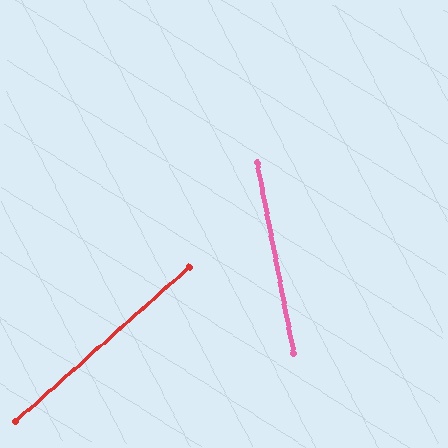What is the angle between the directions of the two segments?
Approximately 59 degrees.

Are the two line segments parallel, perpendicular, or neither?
Neither parallel nor perpendicular — they differ by about 59°.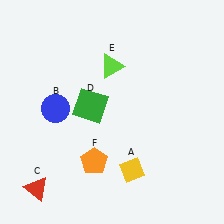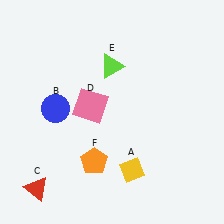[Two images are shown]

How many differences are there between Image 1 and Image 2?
There is 1 difference between the two images.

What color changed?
The square (D) changed from green in Image 1 to pink in Image 2.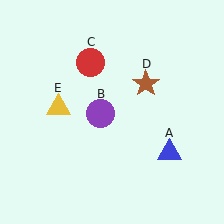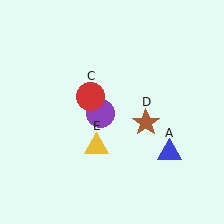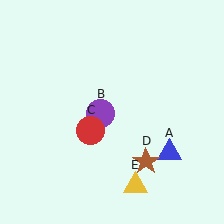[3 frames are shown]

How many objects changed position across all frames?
3 objects changed position: red circle (object C), brown star (object D), yellow triangle (object E).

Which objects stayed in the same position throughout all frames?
Blue triangle (object A) and purple circle (object B) remained stationary.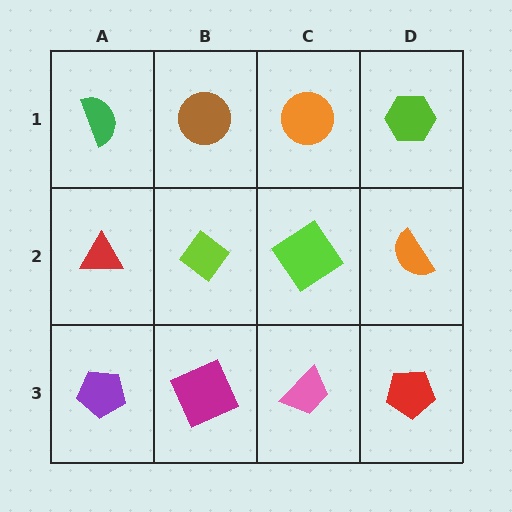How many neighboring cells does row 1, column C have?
3.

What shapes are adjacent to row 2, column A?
A green semicircle (row 1, column A), a purple pentagon (row 3, column A), a lime diamond (row 2, column B).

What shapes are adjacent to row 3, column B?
A lime diamond (row 2, column B), a purple pentagon (row 3, column A), a pink trapezoid (row 3, column C).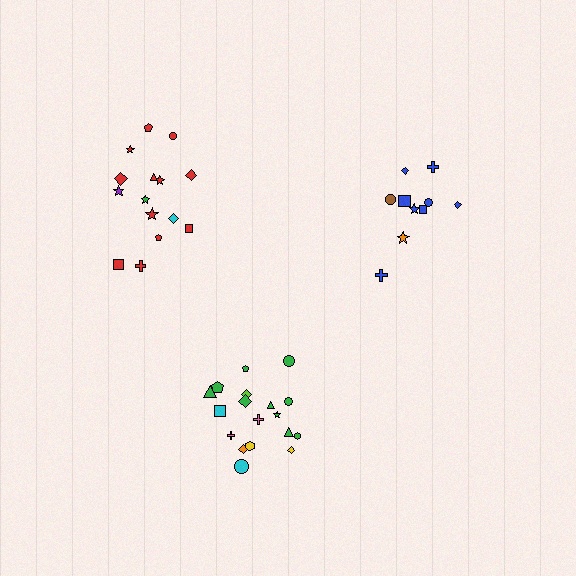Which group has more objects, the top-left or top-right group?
The top-left group.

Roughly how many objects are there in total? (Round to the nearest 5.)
Roughly 45 objects in total.